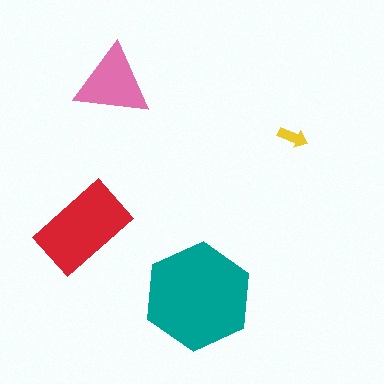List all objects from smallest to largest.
The yellow arrow, the pink triangle, the red rectangle, the teal hexagon.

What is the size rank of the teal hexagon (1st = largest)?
1st.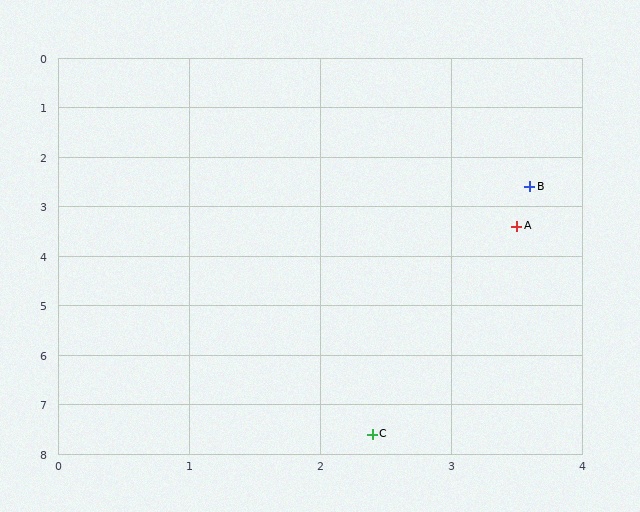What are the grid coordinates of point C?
Point C is at approximately (2.4, 7.6).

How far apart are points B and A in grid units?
Points B and A are about 0.8 grid units apart.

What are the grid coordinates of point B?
Point B is at approximately (3.6, 2.6).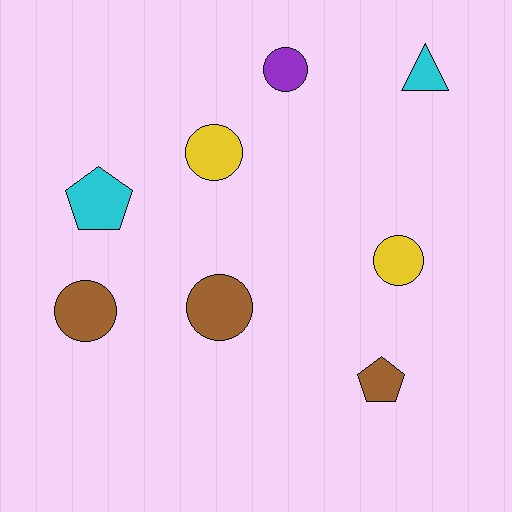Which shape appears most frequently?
Circle, with 5 objects.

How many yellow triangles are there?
There are no yellow triangles.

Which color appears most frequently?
Brown, with 3 objects.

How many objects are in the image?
There are 8 objects.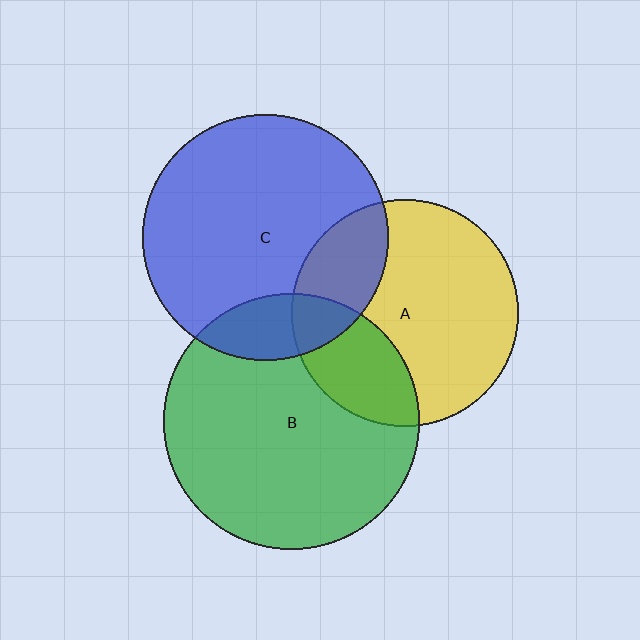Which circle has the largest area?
Circle B (green).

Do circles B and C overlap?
Yes.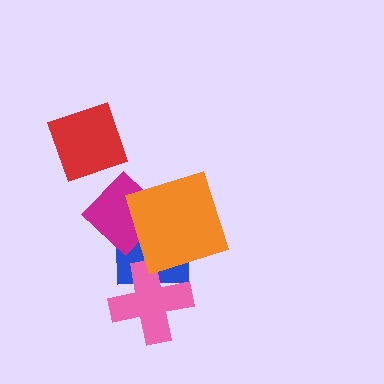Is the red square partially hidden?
No, no other shape covers it.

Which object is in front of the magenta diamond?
The orange square is in front of the magenta diamond.